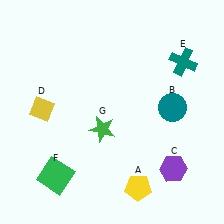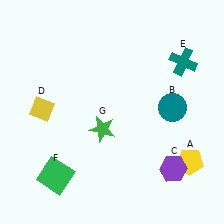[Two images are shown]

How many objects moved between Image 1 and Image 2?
1 object moved between the two images.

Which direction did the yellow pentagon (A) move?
The yellow pentagon (A) moved right.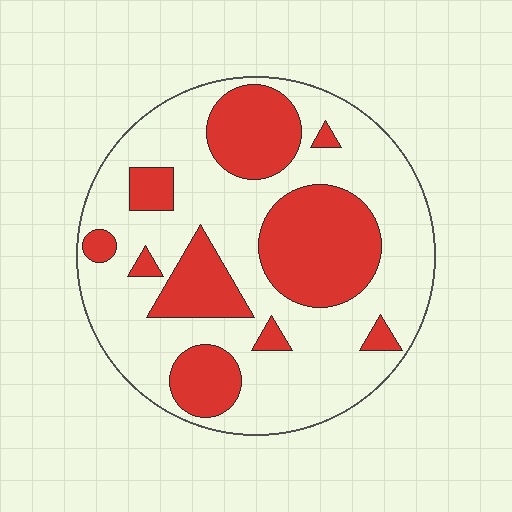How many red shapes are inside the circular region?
10.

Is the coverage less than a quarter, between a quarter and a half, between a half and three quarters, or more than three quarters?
Between a quarter and a half.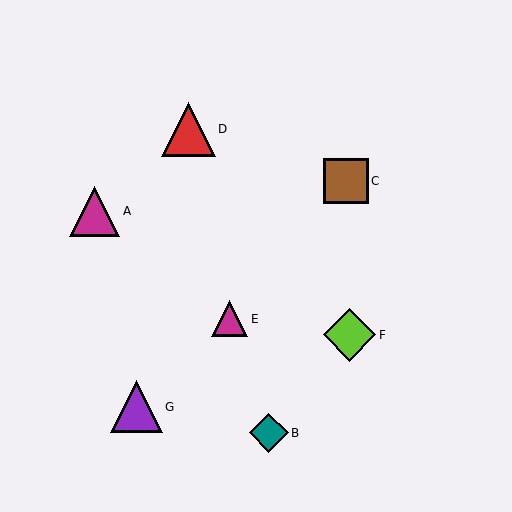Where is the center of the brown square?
The center of the brown square is at (346, 181).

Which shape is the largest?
The red triangle (labeled D) is the largest.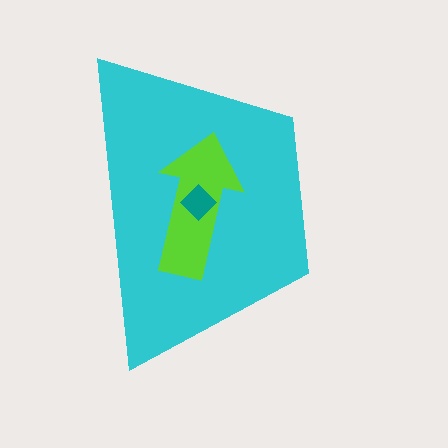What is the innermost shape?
The teal diamond.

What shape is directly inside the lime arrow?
The teal diamond.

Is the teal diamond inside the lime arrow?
Yes.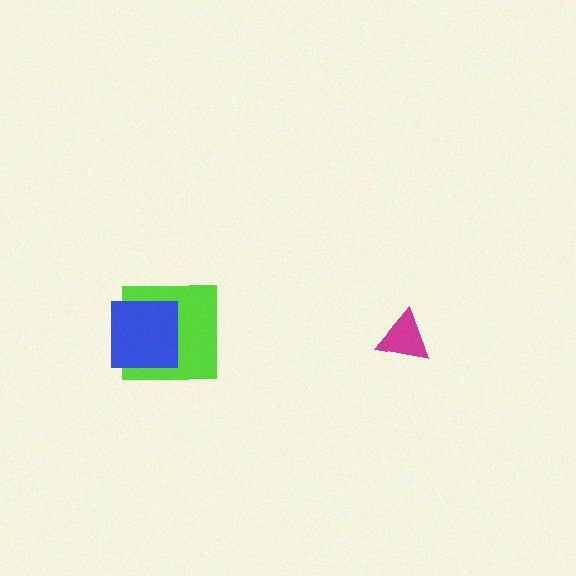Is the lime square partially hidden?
Yes, it is partially covered by another shape.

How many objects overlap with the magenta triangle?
0 objects overlap with the magenta triangle.